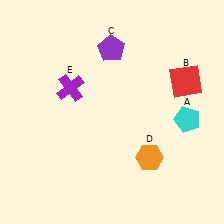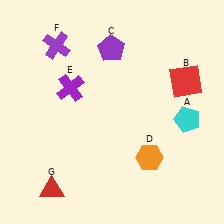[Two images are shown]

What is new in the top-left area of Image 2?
A purple cross (F) was added in the top-left area of Image 2.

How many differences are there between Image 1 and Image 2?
There are 2 differences between the two images.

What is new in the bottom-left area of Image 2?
A red triangle (G) was added in the bottom-left area of Image 2.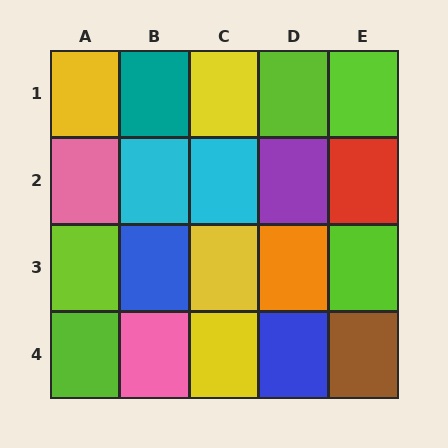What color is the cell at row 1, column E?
Lime.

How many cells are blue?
2 cells are blue.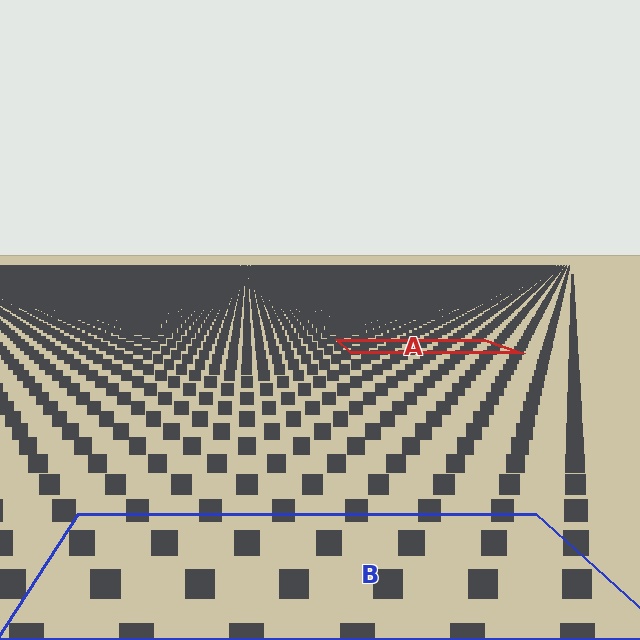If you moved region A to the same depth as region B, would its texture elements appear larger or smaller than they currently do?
They would appear larger. At a closer depth, the same texture elements are projected at a bigger on-screen size.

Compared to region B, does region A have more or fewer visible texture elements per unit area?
Region A has more texture elements per unit area — they are packed more densely because it is farther away.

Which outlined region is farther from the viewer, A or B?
Region A is farther from the viewer — the texture elements inside it appear smaller and more densely packed.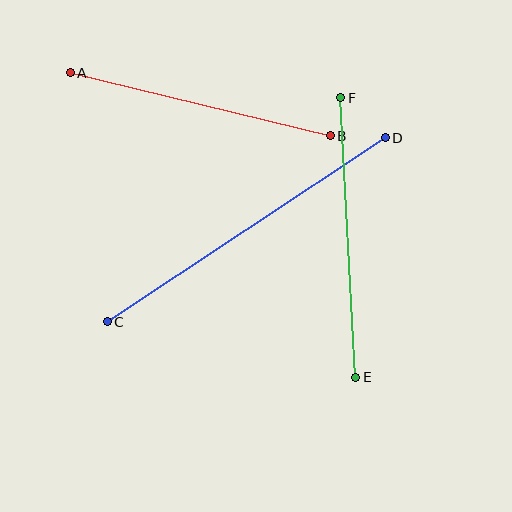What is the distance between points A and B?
The distance is approximately 267 pixels.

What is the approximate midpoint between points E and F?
The midpoint is at approximately (348, 237) pixels.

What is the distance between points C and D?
The distance is approximately 333 pixels.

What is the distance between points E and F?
The distance is approximately 280 pixels.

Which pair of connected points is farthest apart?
Points C and D are farthest apart.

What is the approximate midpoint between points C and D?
The midpoint is at approximately (246, 230) pixels.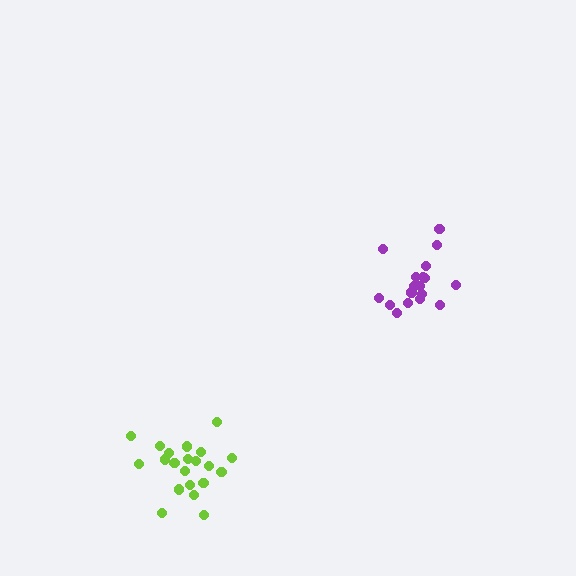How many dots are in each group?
Group 1: 21 dots, Group 2: 18 dots (39 total).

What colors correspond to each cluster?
The clusters are colored: lime, purple.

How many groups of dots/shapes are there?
There are 2 groups.